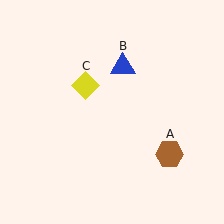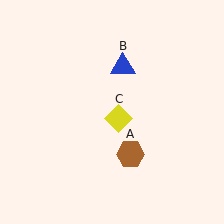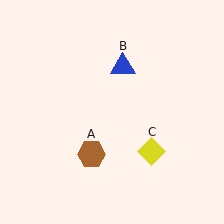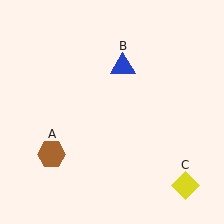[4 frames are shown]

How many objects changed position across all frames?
2 objects changed position: brown hexagon (object A), yellow diamond (object C).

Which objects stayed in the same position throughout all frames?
Blue triangle (object B) remained stationary.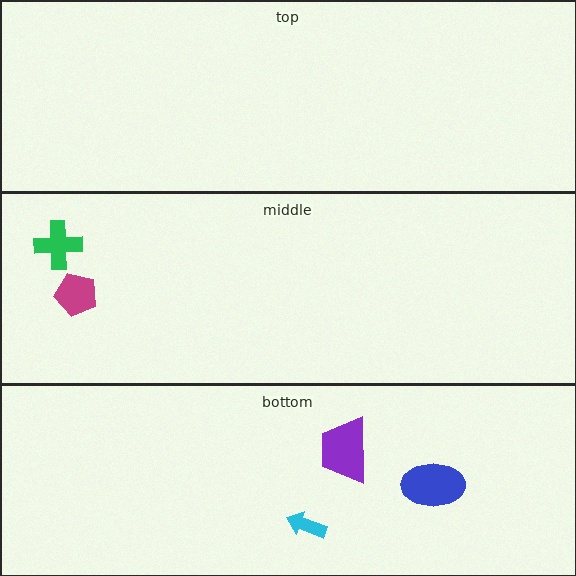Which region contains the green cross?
The middle region.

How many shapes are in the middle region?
2.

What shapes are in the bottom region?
The cyan arrow, the purple trapezoid, the blue ellipse.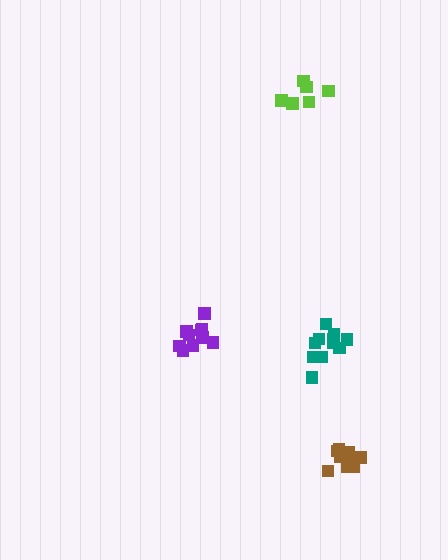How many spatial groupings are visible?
There are 4 spatial groupings.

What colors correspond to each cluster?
The clusters are colored: brown, teal, purple, lime.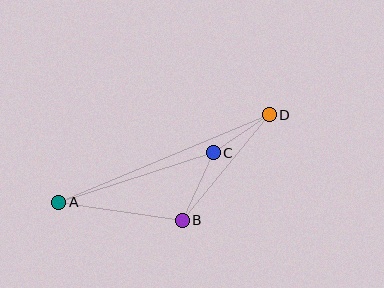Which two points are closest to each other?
Points C and D are closest to each other.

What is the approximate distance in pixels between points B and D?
The distance between B and D is approximately 137 pixels.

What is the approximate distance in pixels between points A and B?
The distance between A and B is approximately 125 pixels.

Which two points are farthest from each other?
Points A and D are farthest from each other.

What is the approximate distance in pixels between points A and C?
The distance between A and C is approximately 162 pixels.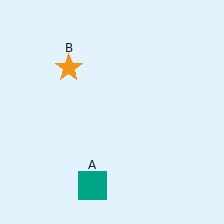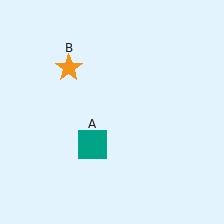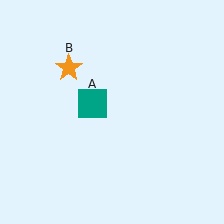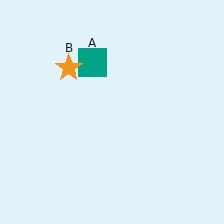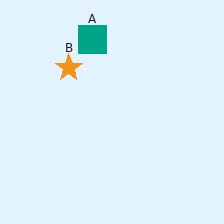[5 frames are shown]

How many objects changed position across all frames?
1 object changed position: teal square (object A).